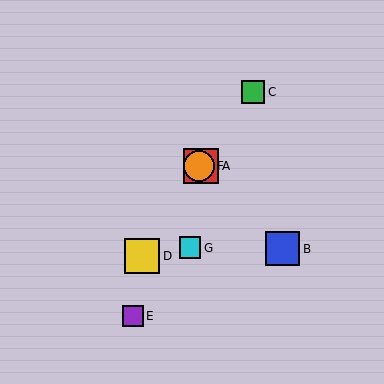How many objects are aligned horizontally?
2 objects (A, F) are aligned horizontally.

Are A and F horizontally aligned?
Yes, both are at y≈166.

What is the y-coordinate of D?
Object D is at y≈256.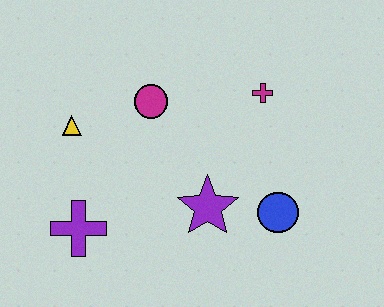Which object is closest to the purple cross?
The yellow triangle is closest to the purple cross.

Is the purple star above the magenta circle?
No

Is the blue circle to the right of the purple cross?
Yes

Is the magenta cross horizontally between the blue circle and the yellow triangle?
Yes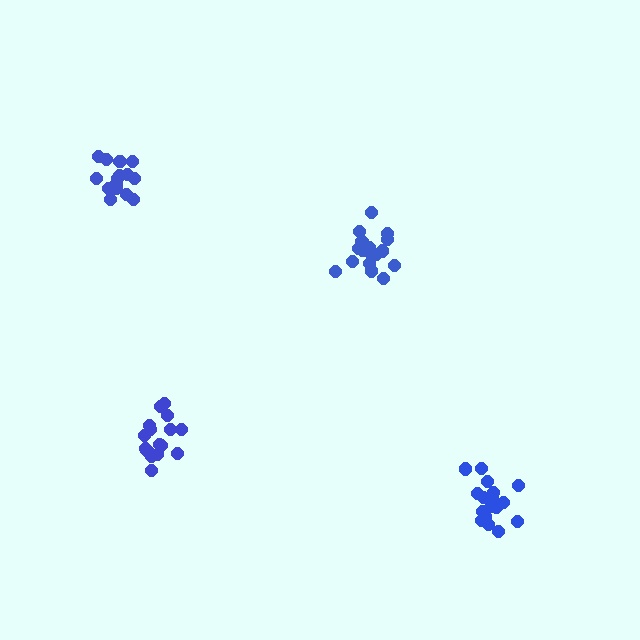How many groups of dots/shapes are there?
There are 4 groups.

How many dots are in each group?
Group 1: 16 dots, Group 2: 19 dots, Group 3: 17 dots, Group 4: 18 dots (70 total).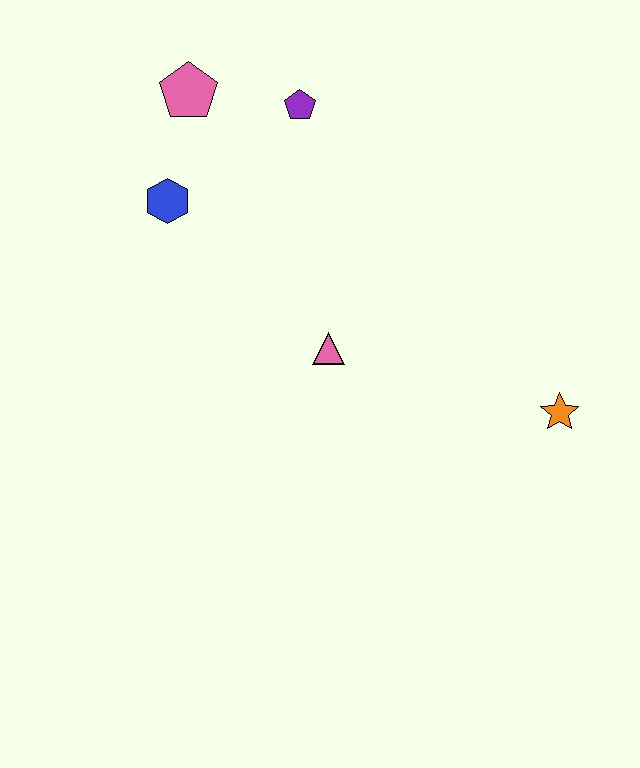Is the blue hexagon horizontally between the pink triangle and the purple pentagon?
No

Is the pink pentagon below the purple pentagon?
No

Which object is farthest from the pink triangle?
The pink pentagon is farthest from the pink triangle.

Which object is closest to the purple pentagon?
The pink pentagon is closest to the purple pentagon.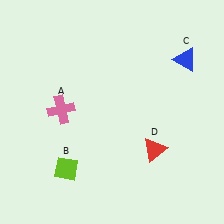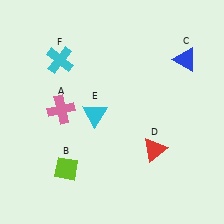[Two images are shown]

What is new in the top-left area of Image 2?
A cyan cross (F) was added in the top-left area of Image 2.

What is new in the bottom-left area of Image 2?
A cyan triangle (E) was added in the bottom-left area of Image 2.